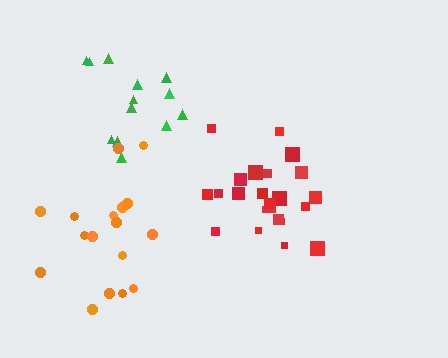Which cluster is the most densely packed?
Red.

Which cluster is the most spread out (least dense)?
Green.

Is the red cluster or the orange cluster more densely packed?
Red.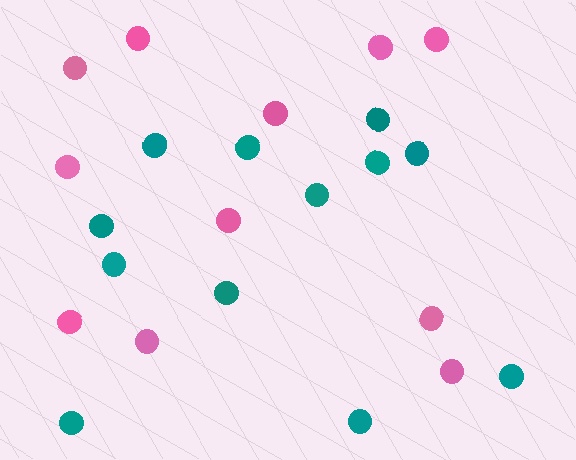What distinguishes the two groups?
There are 2 groups: one group of pink circles (11) and one group of teal circles (12).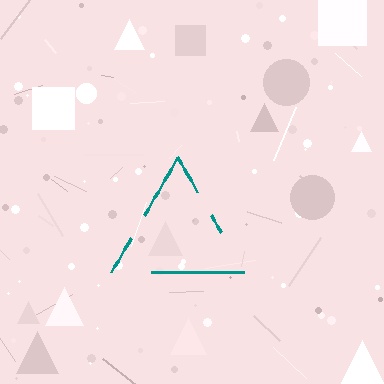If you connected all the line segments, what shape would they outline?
They would outline a triangle.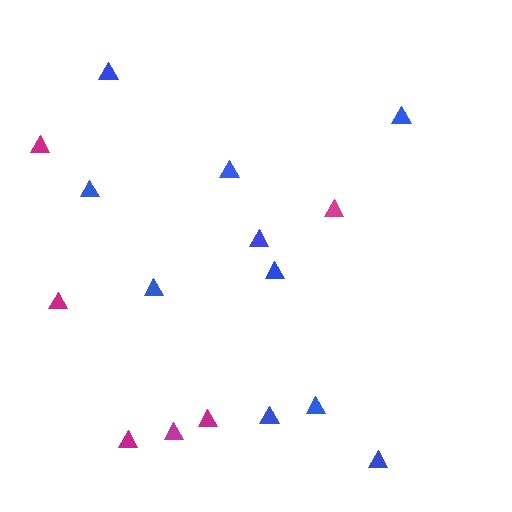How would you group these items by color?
There are 2 groups: one group of magenta triangles (6) and one group of blue triangles (10).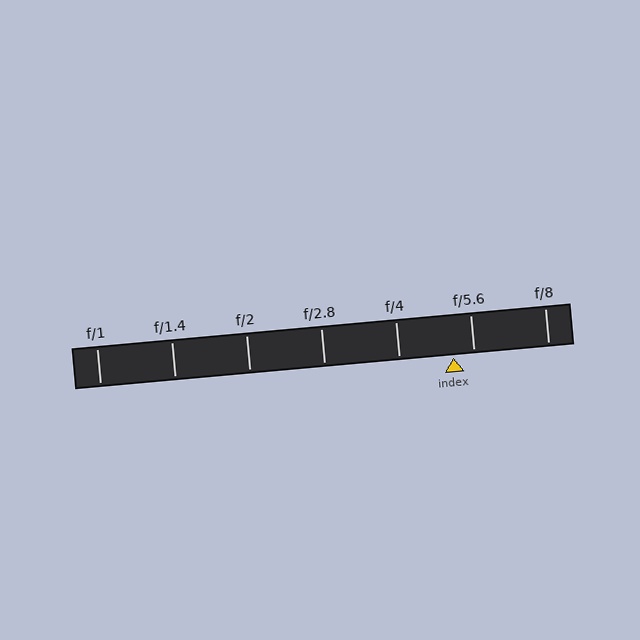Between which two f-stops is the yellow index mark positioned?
The index mark is between f/4 and f/5.6.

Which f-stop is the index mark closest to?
The index mark is closest to f/5.6.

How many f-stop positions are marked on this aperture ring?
There are 7 f-stop positions marked.